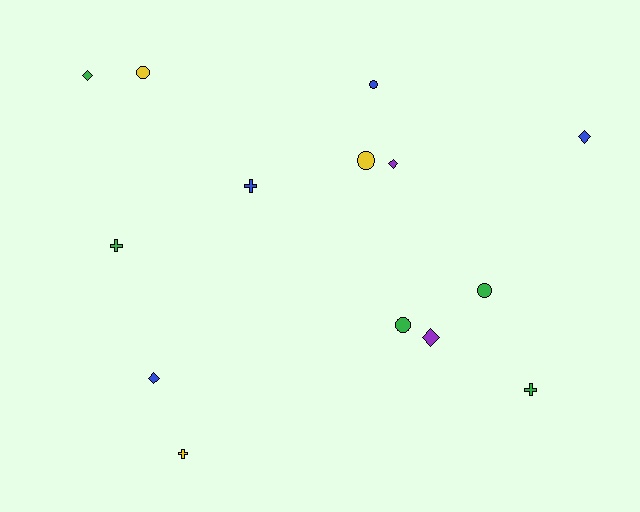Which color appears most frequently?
Green, with 5 objects.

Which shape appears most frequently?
Diamond, with 5 objects.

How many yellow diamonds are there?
There are no yellow diamonds.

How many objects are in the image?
There are 14 objects.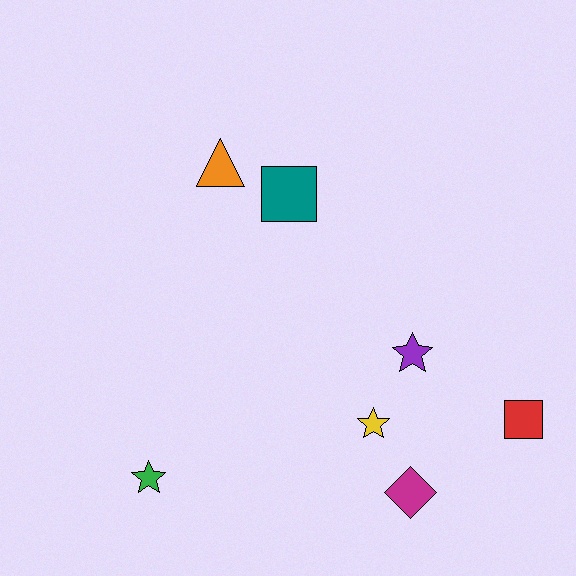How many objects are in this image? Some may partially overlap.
There are 7 objects.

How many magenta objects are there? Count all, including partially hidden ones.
There is 1 magenta object.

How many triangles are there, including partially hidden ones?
There is 1 triangle.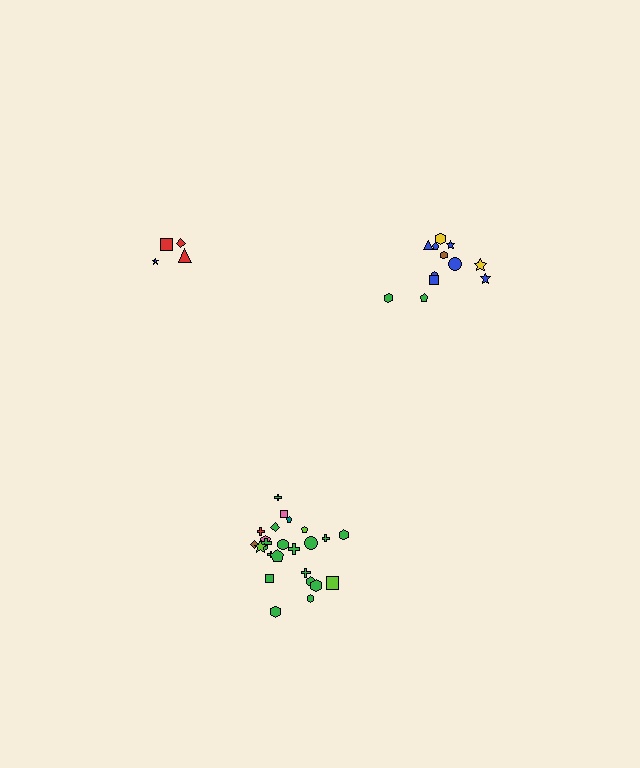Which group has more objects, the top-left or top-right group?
The top-right group.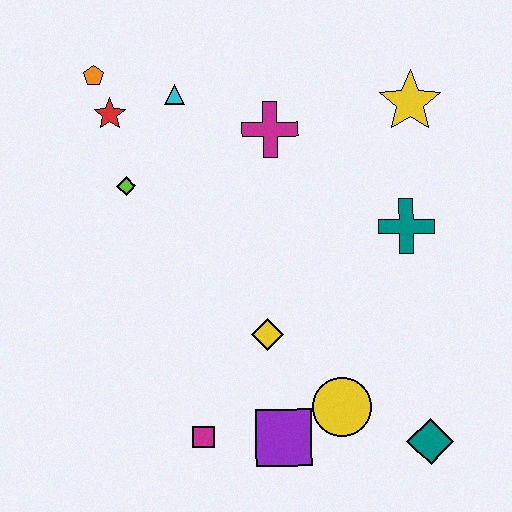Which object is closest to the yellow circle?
The purple square is closest to the yellow circle.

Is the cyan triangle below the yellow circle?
No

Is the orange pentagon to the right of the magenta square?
No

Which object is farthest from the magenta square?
The yellow star is farthest from the magenta square.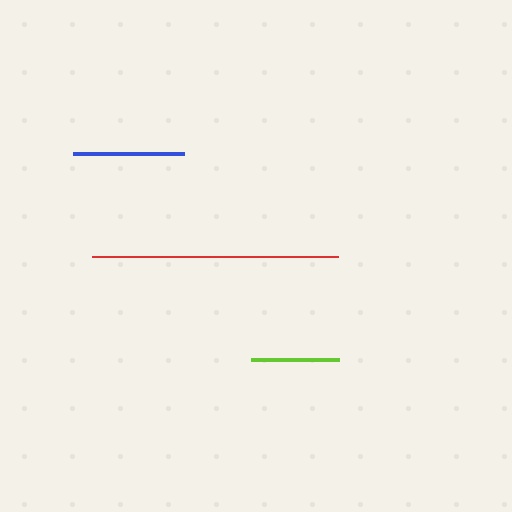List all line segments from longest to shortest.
From longest to shortest: red, blue, lime.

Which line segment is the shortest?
The lime line is the shortest at approximately 88 pixels.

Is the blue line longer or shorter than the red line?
The red line is longer than the blue line.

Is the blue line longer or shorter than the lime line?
The blue line is longer than the lime line.